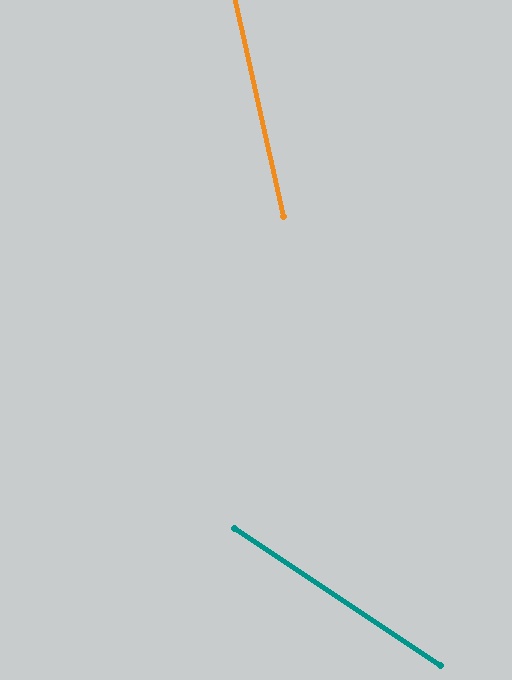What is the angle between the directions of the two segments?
Approximately 44 degrees.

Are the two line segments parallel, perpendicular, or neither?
Neither parallel nor perpendicular — they differ by about 44°.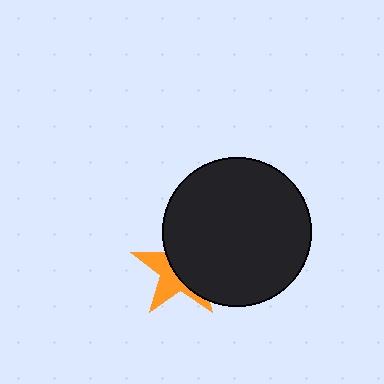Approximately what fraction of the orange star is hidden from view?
Roughly 59% of the orange star is hidden behind the black circle.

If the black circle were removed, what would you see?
You would see the complete orange star.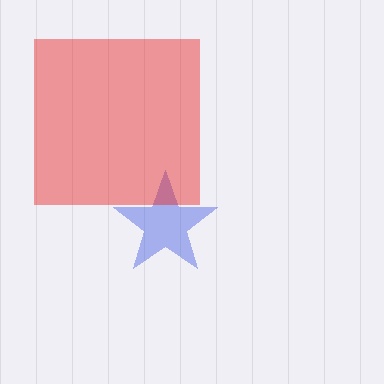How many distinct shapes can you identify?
There are 2 distinct shapes: a blue star, a red square.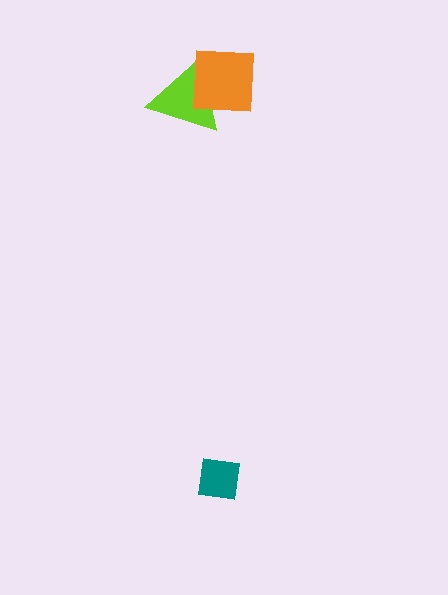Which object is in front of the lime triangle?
The orange square is in front of the lime triangle.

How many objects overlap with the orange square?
1 object overlaps with the orange square.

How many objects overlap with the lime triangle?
1 object overlaps with the lime triangle.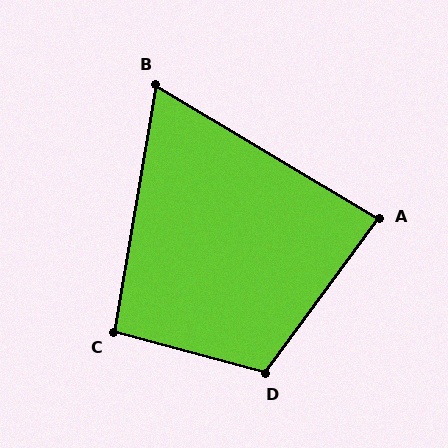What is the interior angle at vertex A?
Approximately 85 degrees (acute).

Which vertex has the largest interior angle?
D, at approximately 111 degrees.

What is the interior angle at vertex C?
Approximately 95 degrees (obtuse).